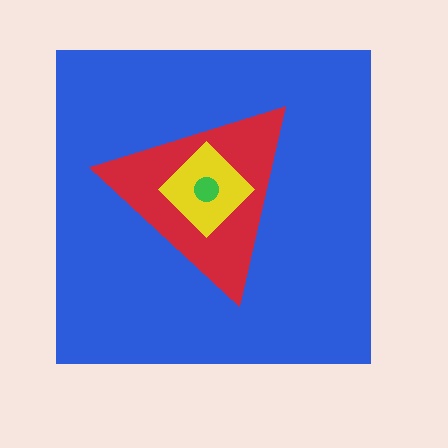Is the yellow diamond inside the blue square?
Yes.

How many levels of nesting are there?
4.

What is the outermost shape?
The blue square.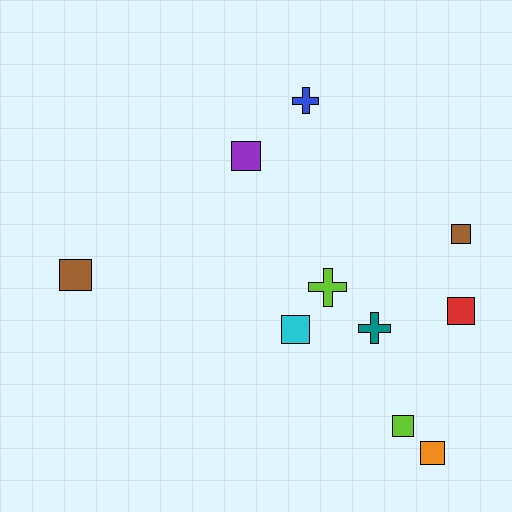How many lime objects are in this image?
There are 2 lime objects.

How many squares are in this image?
There are 7 squares.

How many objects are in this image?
There are 10 objects.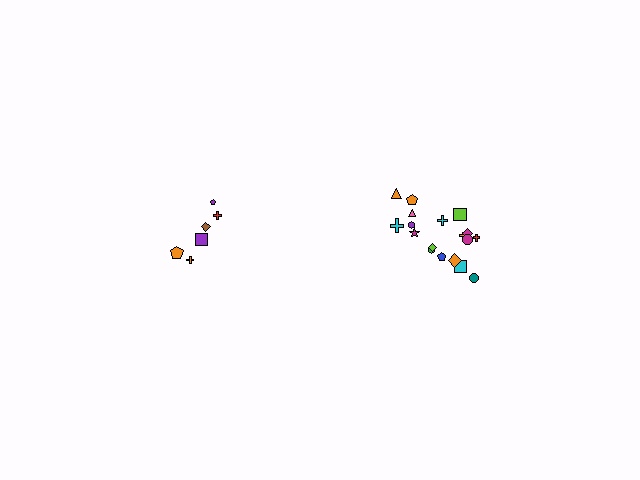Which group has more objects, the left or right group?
The right group.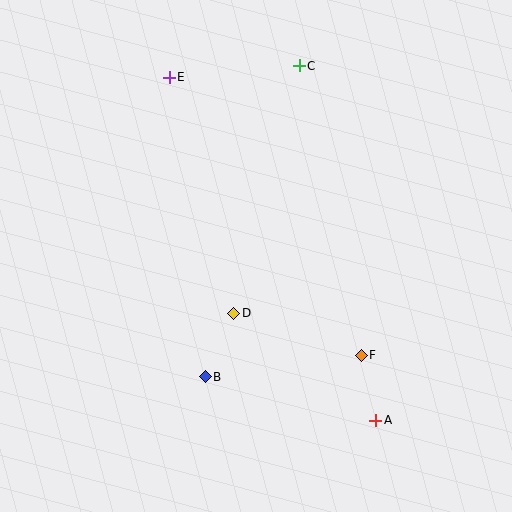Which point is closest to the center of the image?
Point D at (234, 313) is closest to the center.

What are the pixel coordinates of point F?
Point F is at (361, 355).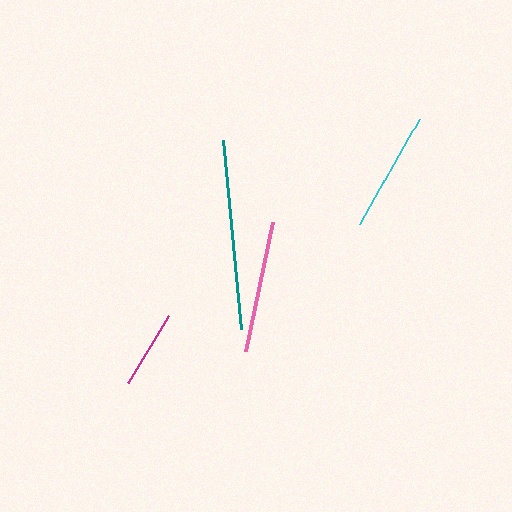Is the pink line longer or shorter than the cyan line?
The pink line is longer than the cyan line.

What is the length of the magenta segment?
The magenta segment is approximately 79 pixels long.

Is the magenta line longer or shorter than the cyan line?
The cyan line is longer than the magenta line.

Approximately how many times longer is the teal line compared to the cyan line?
The teal line is approximately 1.6 times the length of the cyan line.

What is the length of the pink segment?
The pink segment is approximately 132 pixels long.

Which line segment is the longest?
The teal line is the longest at approximately 189 pixels.